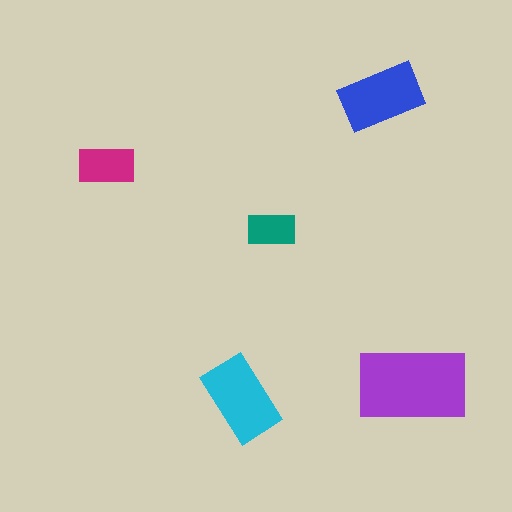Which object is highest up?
The blue rectangle is topmost.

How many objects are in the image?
There are 5 objects in the image.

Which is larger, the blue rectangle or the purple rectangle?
The purple one.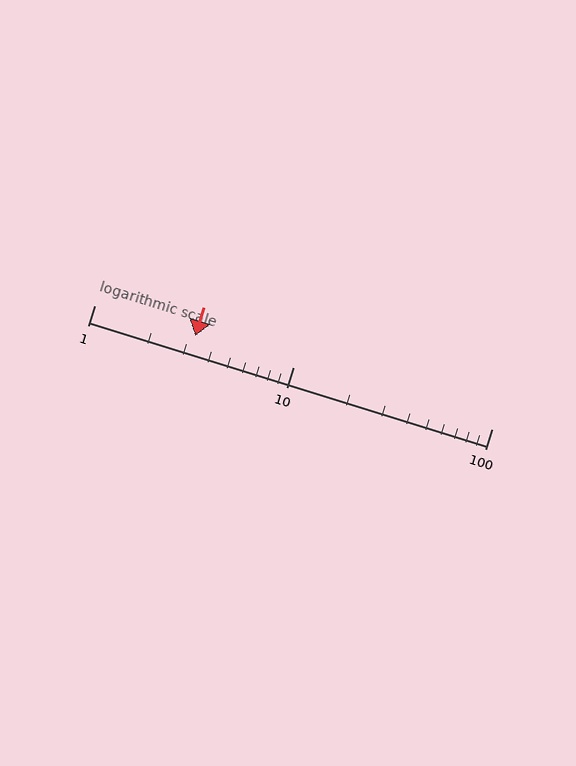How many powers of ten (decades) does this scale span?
The scale spans 2 decades, from 1 to 100.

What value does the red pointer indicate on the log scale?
The pointer indicates approximately 3.2.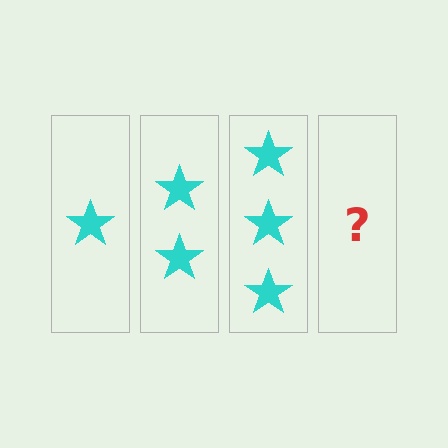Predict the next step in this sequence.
The next step is 4 stars.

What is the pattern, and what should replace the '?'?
The pattern is that each step adds one more star. The '?' should be 4 stars.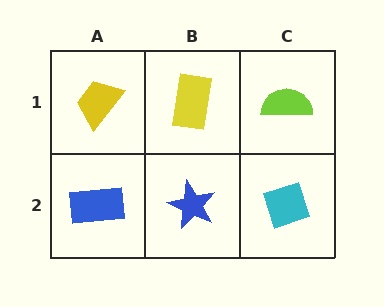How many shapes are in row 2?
3 shapes.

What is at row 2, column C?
A cyan diamond.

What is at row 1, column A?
A yellow trapezoid.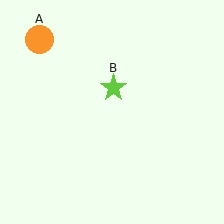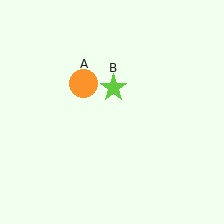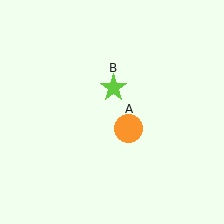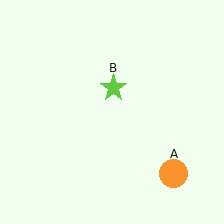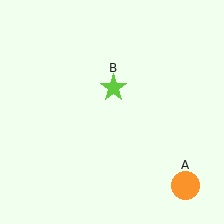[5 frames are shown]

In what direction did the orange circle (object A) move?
The orange circle (object A) moved down and to the right.